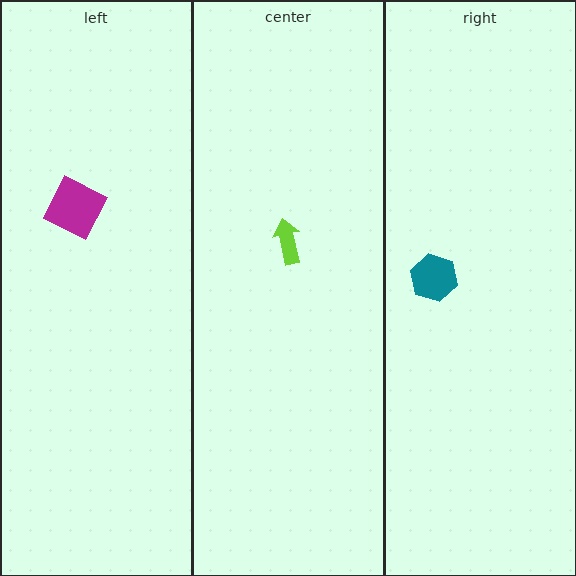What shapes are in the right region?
The teal hexagon.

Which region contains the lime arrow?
The center region.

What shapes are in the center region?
The lime arrow.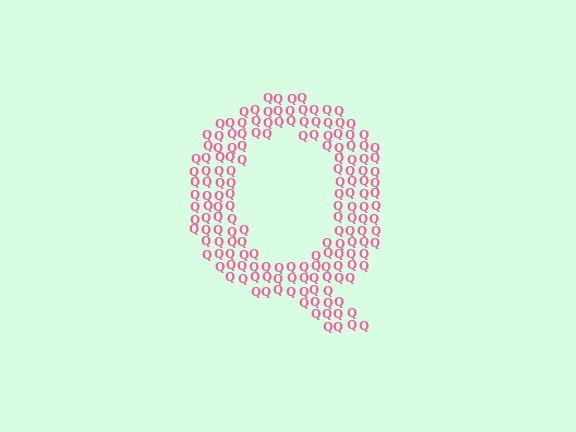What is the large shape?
The large shape is the letter Q.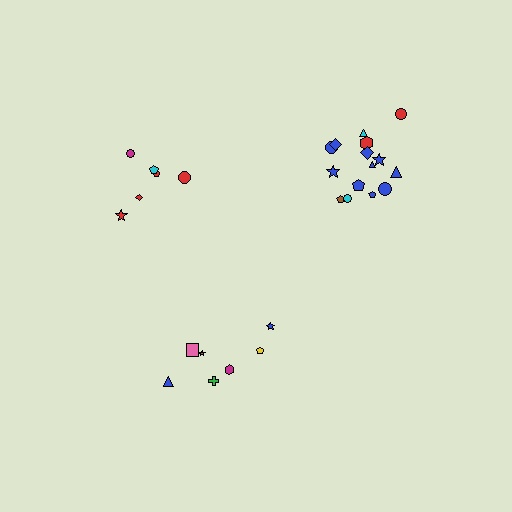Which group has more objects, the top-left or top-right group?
The top-right group.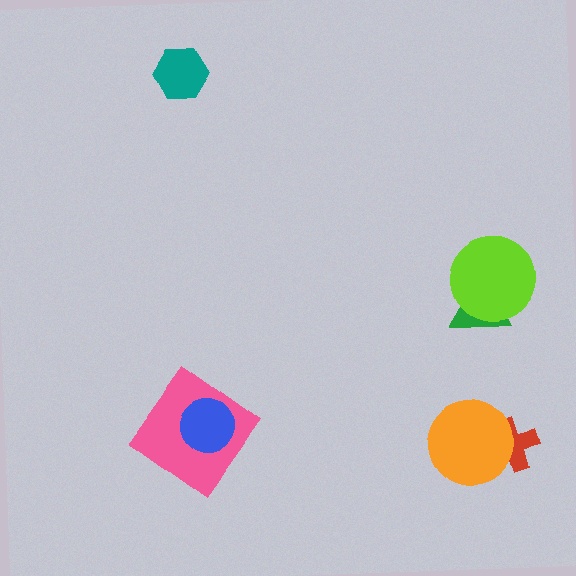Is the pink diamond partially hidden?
Yes, it is partially covered by another shape.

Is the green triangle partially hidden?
Yes, it is partially covered by another shape.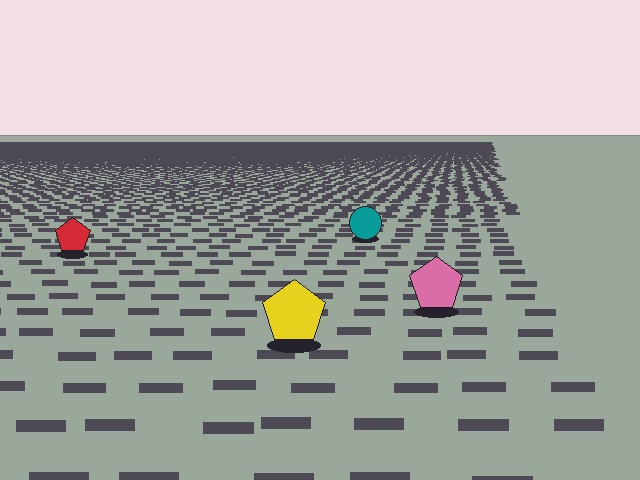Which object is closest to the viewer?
The yellow pentagon is closest. The texture marks near it are larger and more spread out.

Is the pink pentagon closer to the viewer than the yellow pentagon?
No. The yellow pentagon is closer — you can tell from the texture gradient: the ground texture is coarser near it.